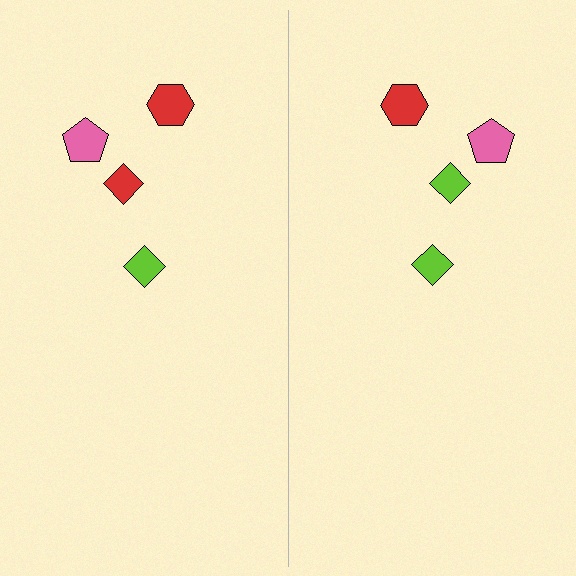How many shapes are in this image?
There are 8 shapes in this image.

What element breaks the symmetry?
The lime diamond on the right side breaks the symmetry — its mirror counterpart is red.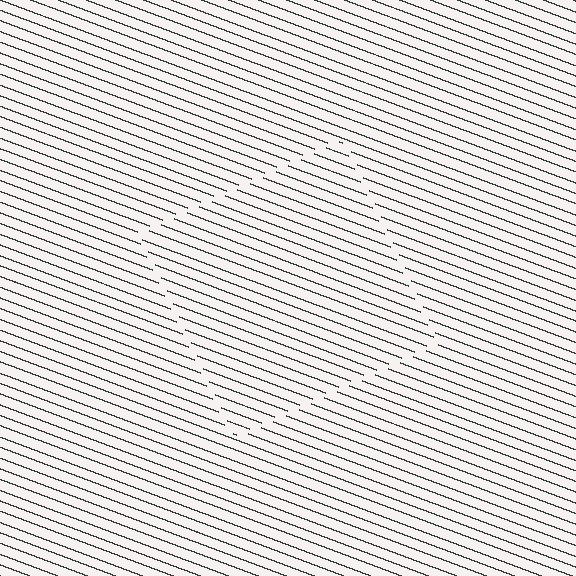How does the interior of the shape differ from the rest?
The interior of the shape contains the same grating, shifted by half a period — the contour is defined by the phase discontinuity where line-ends from the inner and outer gratings abut.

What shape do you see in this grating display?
An illusory square. The interior of the shape contains the same grating, shifted by half a period — the contour is defined by the phase discontinuity where line-ends from the inner and outer gratings abut.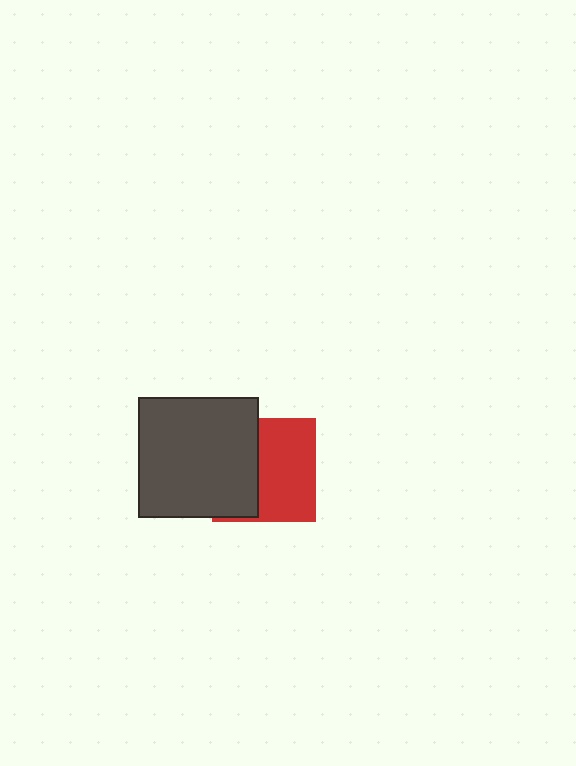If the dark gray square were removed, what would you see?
You would see the complete red square.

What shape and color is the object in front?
The object in front is a dark gray square.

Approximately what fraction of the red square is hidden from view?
Roughly 44% of the red square is hidden behind the dark gray square.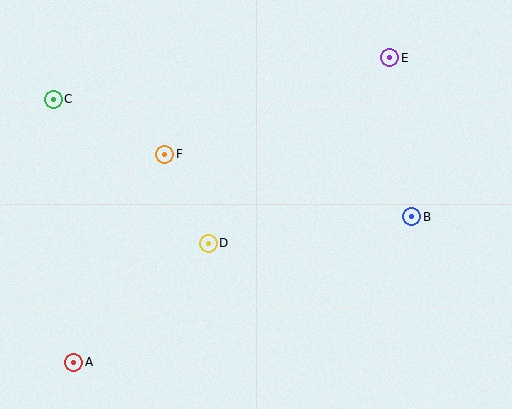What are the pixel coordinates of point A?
Point A is at (74, 362).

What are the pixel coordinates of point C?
Point C is at (53, 99).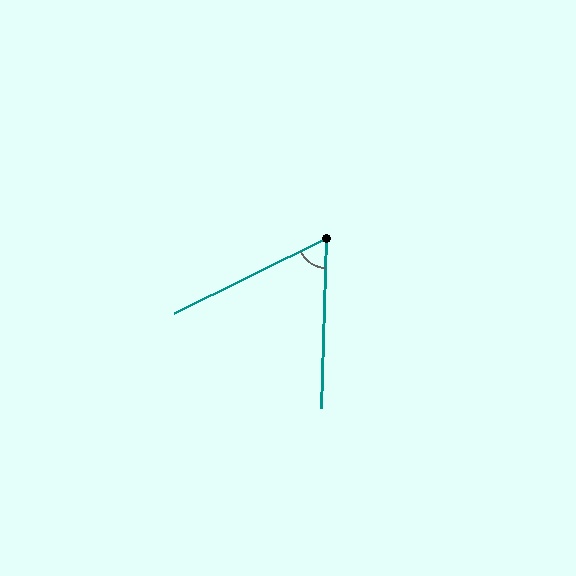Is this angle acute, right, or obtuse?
It is acute.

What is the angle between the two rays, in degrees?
Approximately 62 degrees.